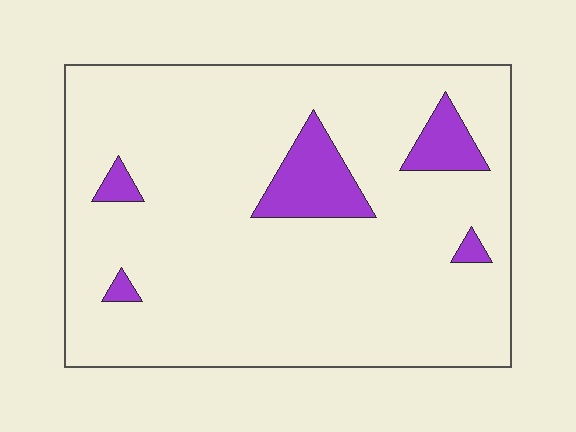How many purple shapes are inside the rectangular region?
5.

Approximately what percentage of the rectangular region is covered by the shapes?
Approximately 10%.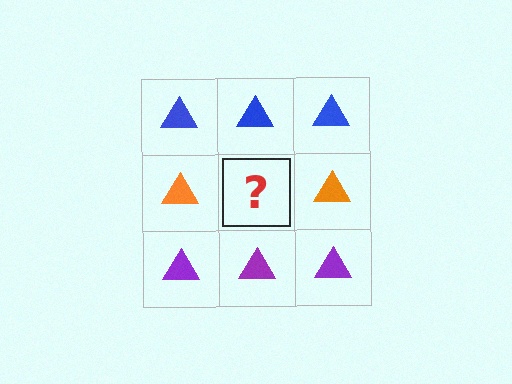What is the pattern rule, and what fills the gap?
The rule is that each row has a consistent color. The gap should be filled with an orange triangle.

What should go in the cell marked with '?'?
The missing cell should contain an orange triangle.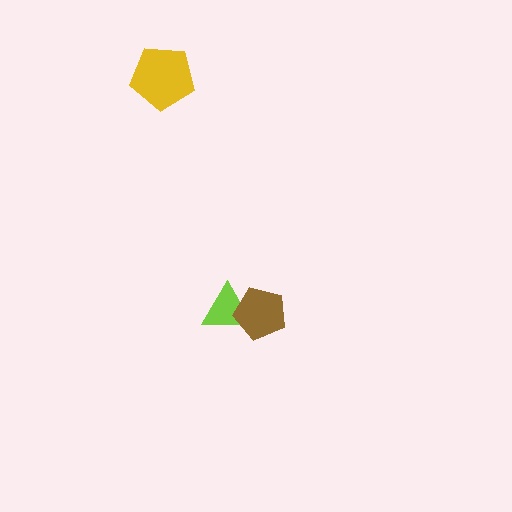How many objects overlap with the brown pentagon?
1 object overlaps with the brown pentagon.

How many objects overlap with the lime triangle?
1 object overlaps with the lime triangle.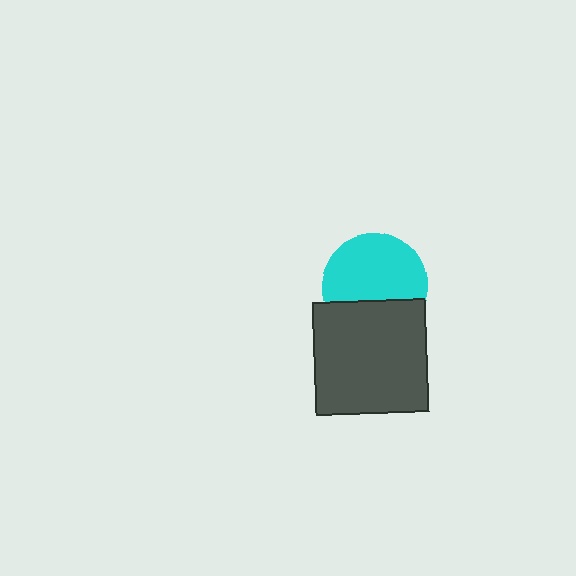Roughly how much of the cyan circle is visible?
Most of it is visible (roughly 66%).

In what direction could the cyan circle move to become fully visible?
The cyan circle could move up. That would shift it out from behind the dark gray square entirely.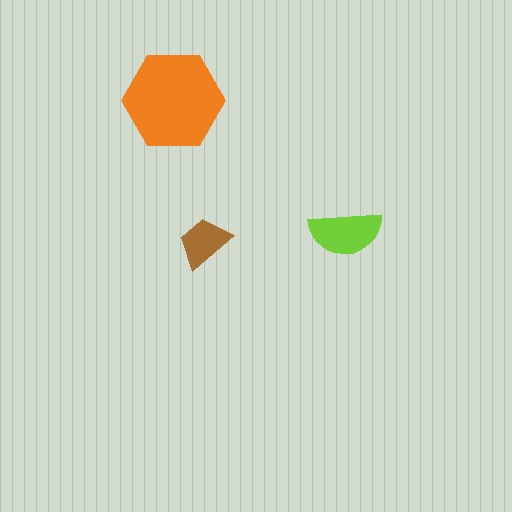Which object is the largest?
The orange hexagon.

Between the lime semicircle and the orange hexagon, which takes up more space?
The orange hexagon.